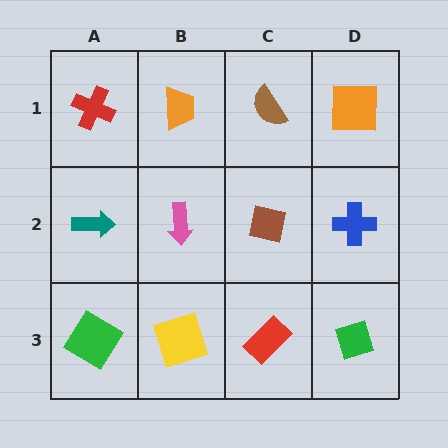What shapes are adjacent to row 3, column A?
A teal arrow (row 2, column A), a yellow square (row 3, column B).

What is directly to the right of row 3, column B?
A red rectangle.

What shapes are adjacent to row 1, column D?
A blue cross (row 2, column D), a brown semicircle (row 1, column C).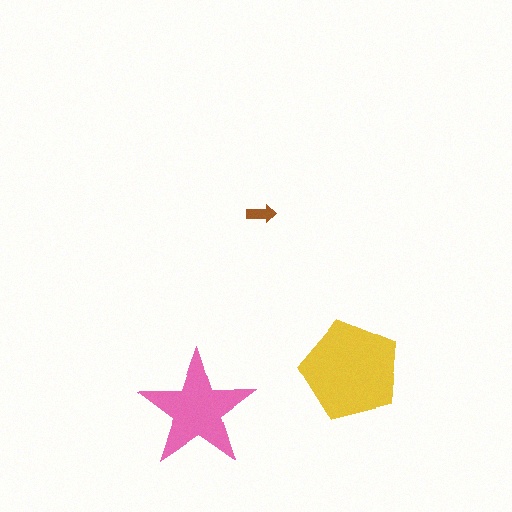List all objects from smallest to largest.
The brown arrow, the pink star, the yellow pentagon.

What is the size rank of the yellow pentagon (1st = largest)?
1st.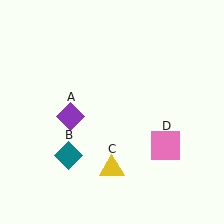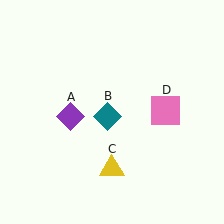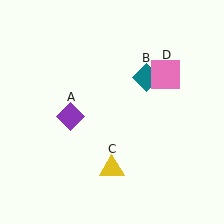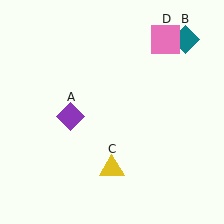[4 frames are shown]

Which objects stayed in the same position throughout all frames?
Purple diamond (object A) and yellow triangle (object C) remained stationary.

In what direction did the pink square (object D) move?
The pink square (object D) moved up.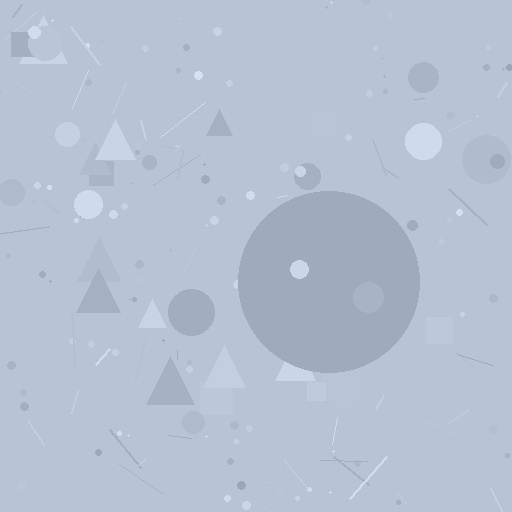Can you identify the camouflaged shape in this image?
The camouflaged shape is a circle.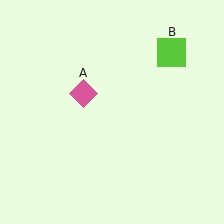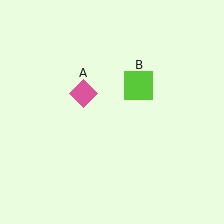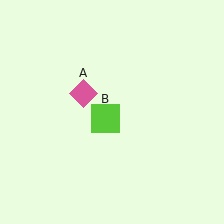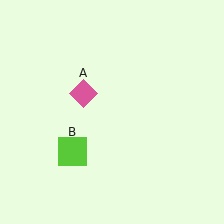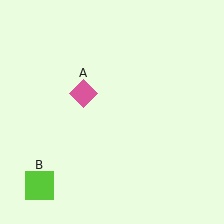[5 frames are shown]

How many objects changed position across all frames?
1 object changed position: lime square (object B).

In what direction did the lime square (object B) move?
The lime square (object B) moved down and to the left.